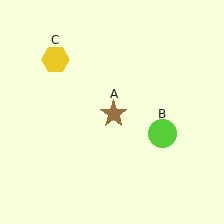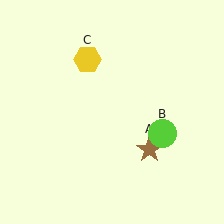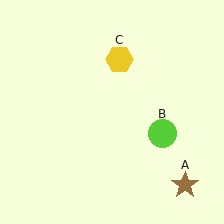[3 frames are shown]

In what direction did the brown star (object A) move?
The brown star (object A) moved down and to the right.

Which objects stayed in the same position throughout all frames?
Lime circle (object B) remained stationary.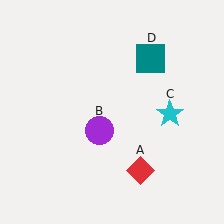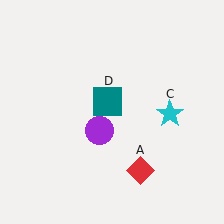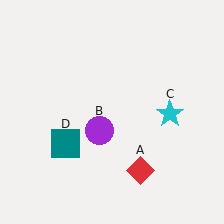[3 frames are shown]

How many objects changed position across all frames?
1 object changed position: teal square (object D).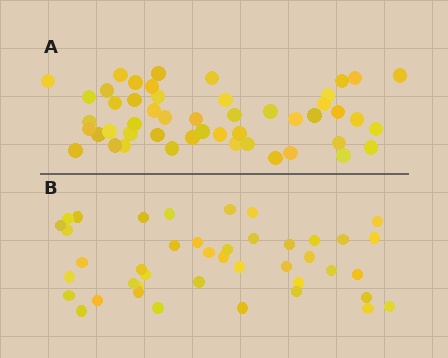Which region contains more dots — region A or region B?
Region A (the top region) has more dots.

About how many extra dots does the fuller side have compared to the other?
Region A has roughly 8 or so more dots than region B.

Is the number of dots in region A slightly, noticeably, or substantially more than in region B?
Region A has only slightly more — the two regions are fairly close. The ratio is roughly 1.2 to 1.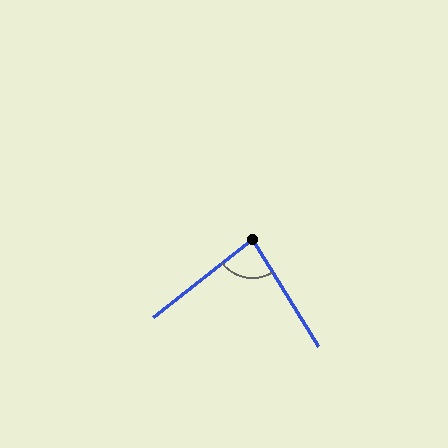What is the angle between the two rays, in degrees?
Approximately 83 degrees.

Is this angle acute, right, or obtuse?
It is acute.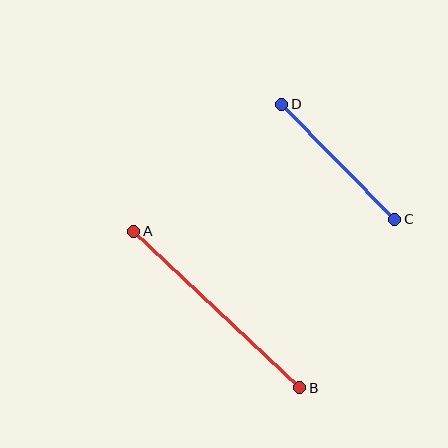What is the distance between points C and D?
The distance is approximately 162 pixels.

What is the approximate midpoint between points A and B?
The midpoint is at approximately (217, 310) pixels.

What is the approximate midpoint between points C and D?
The midpoint is at approximately (338, 162) pixels.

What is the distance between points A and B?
The distance is approximately 228 pixels.